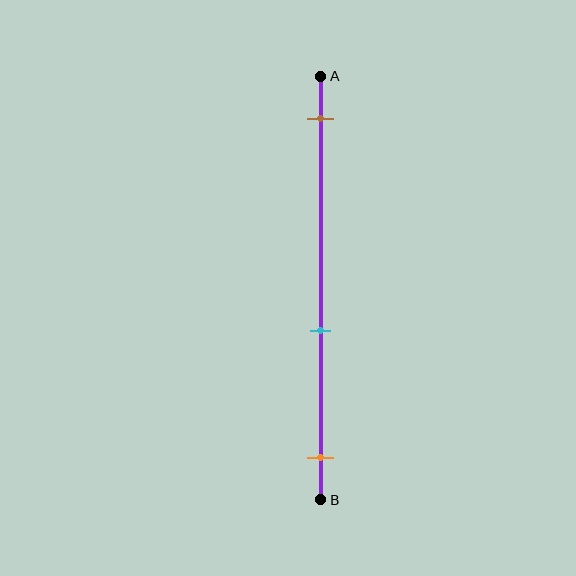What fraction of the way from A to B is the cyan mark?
The cyan mark is approximately 60% (0.6) of the way from A to B.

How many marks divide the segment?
There are 3 marks dividing the segment.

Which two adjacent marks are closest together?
The cyan and orange marks are the closest adjacent pair.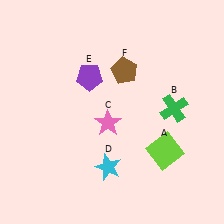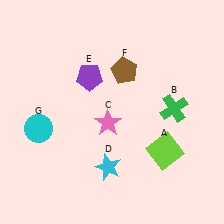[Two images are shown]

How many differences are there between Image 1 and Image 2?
There is 1 difference between the two images.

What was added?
A cyan circle (G) was added in Image 2.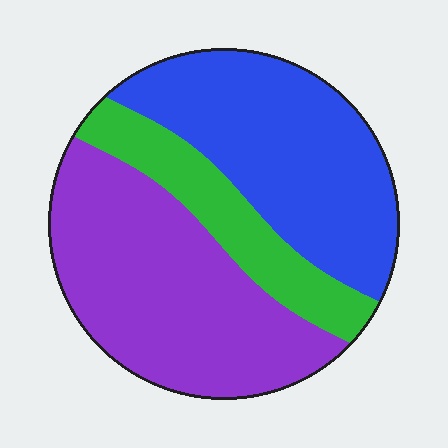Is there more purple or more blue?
Purple.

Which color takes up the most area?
Purple, at roughly 45%.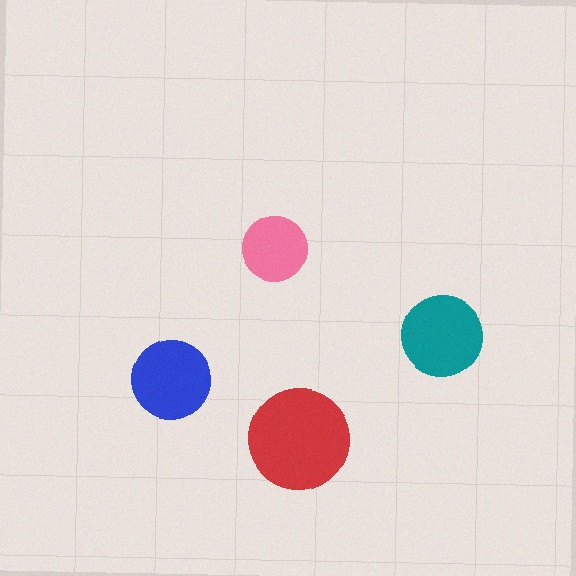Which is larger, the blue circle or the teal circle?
The teal one.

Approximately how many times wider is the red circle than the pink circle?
About 1.5 times wider.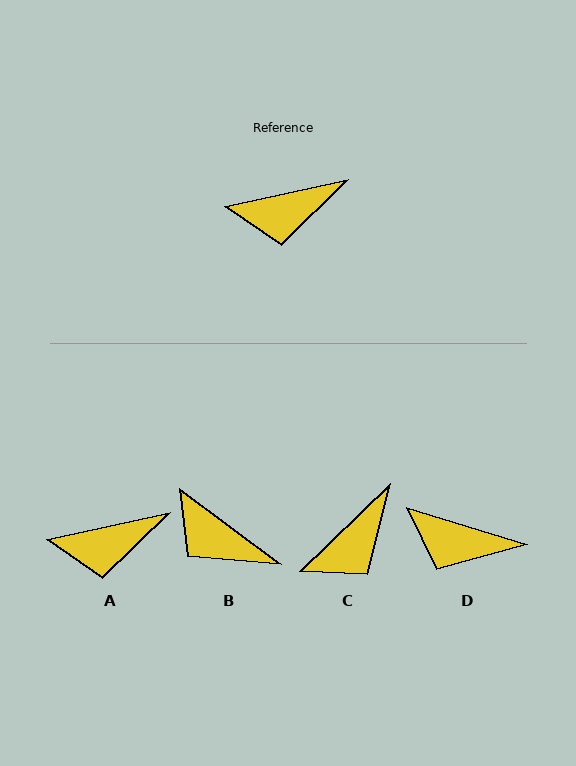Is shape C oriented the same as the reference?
No, it is off by about 32 degrees.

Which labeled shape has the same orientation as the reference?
A.